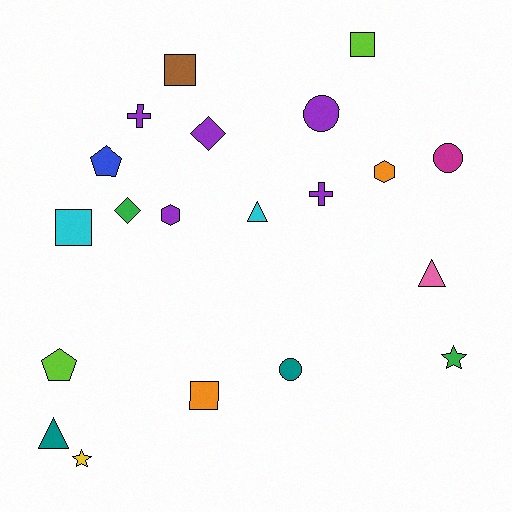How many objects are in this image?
There are 20 objects.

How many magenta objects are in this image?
There is 1 magenta object.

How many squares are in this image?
There are 4 squares.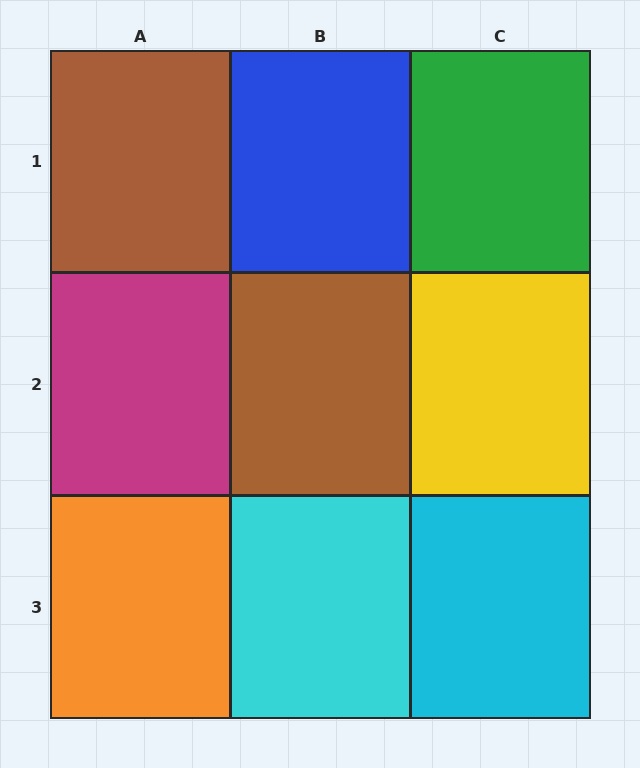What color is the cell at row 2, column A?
Magenta.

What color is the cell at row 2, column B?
Brown.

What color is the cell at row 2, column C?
Yellow.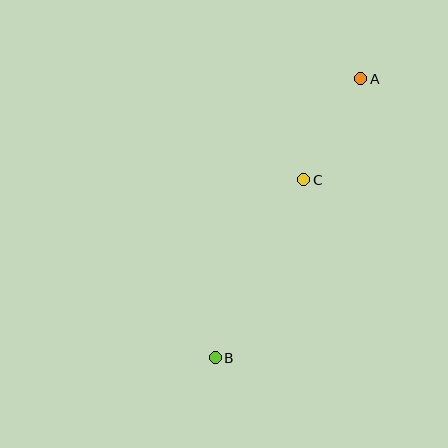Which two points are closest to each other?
Points A and C are closest to each other.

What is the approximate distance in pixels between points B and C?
The distance between B and C is approximately 199 pixels.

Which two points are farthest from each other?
Points A and B are farthest from each other.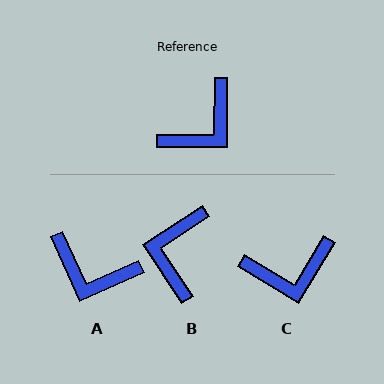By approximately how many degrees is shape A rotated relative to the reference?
Approximately 66 degrees clockwise.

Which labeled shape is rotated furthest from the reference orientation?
B, about 146 degrees away.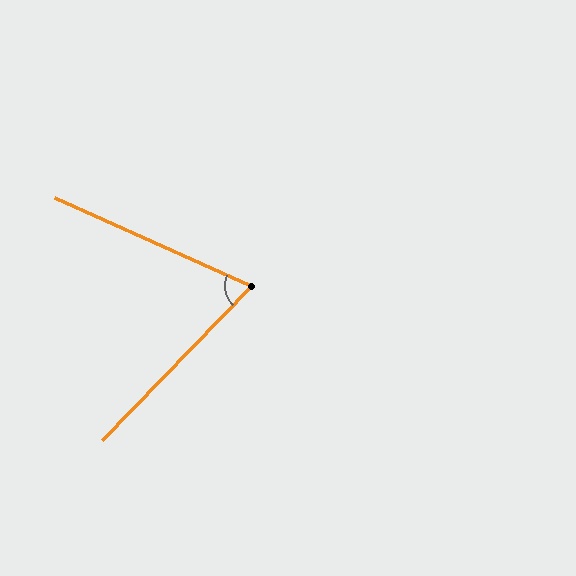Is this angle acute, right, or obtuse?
It is acute.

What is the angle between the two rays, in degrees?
Approximately 70 degrees.